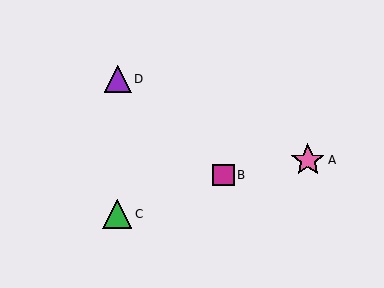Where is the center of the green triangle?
The center of the green triangle is at (117, 214).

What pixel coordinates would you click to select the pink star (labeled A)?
Click at (308, 160) to select the pink star A.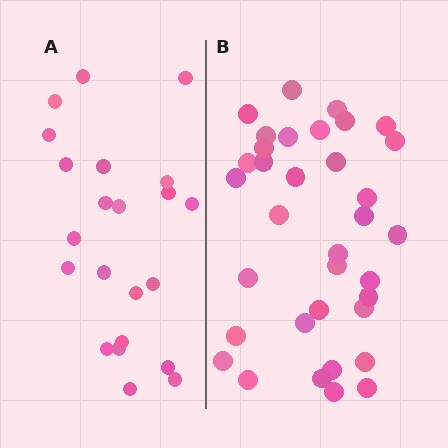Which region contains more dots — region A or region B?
Region B (the right region) has more dots.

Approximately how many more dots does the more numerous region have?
Region B has approximately 15 more dots than region A.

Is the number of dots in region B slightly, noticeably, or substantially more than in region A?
Region B has substantially more. The ratio is roughly 1.6 to 1.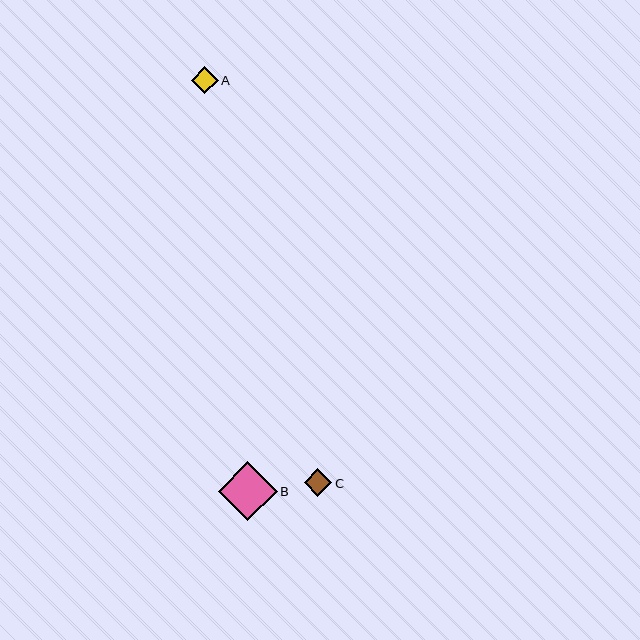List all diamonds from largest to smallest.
From largest to smallest: B, C, A.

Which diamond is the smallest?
Diamond A is the smallest with a size of approximately 27 pixels.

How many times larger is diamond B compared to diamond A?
Diamond B is approximately 2.2 times the size of diamond A.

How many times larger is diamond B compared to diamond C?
Diamond B is approximately 2.1 times the size of diamond C.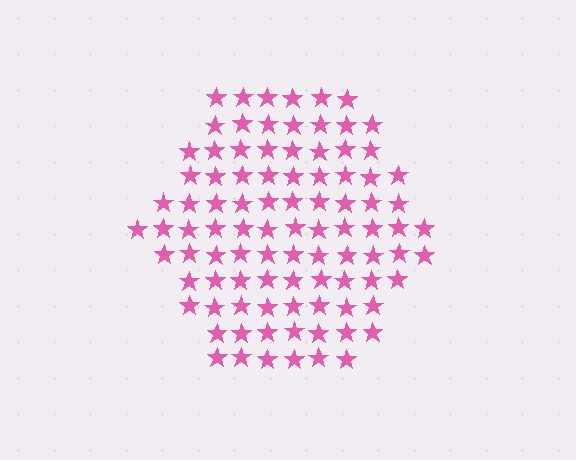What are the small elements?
The small elements are stars.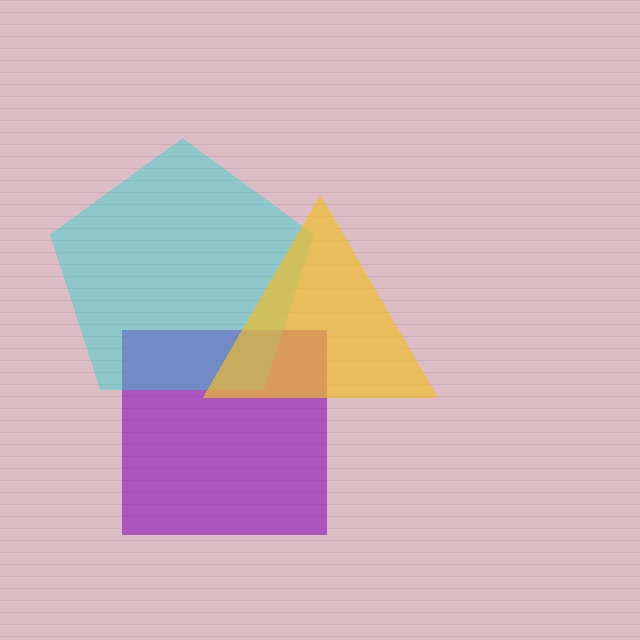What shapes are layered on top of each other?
The layered shapes are: a purple square, a cyan pentagon, a yellow triangle.